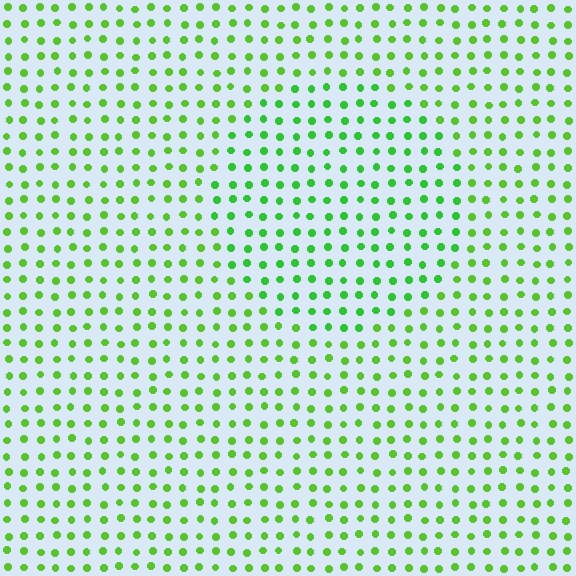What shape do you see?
I see a circle.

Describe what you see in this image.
The image is filled with small lime elements in a uniform arrangement. A circle-shaped region is visible where the elements are tinted to a slightly different hue, forming a subtle color boundary.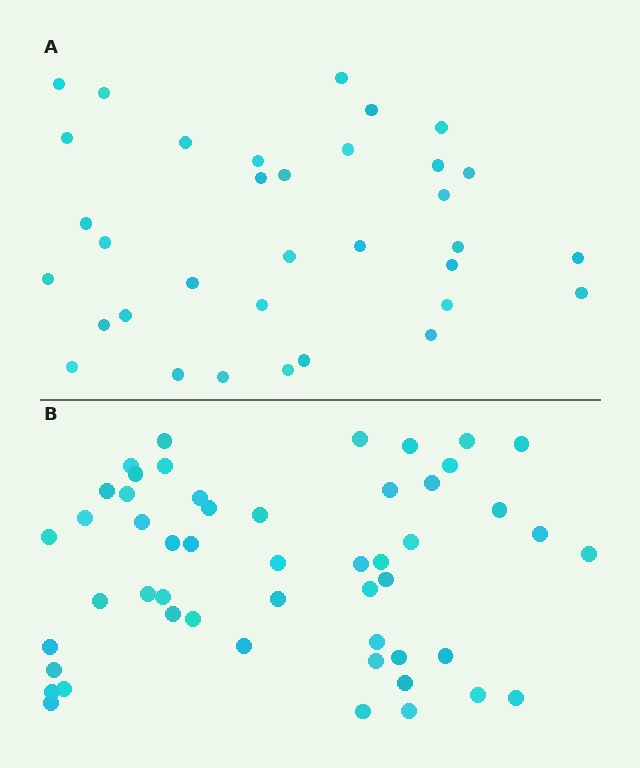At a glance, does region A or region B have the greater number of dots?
Region B (the bottom region) has more dots.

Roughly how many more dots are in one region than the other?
Region B has approximately 15 more dots than region A.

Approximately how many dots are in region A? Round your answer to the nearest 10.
About 30 dots. (The exact count is 34, which rounds to 30.)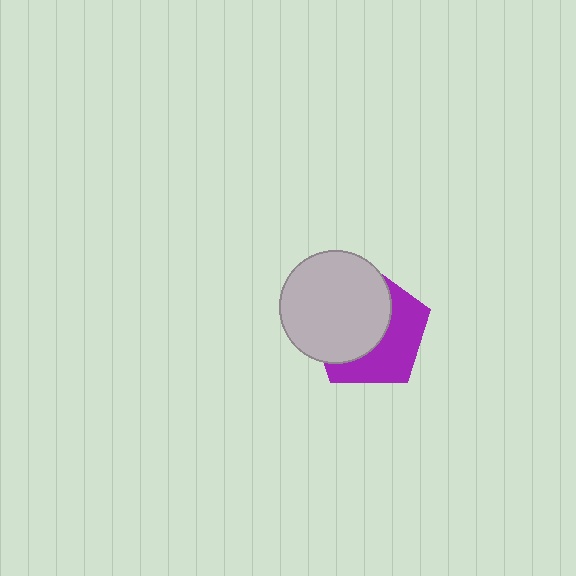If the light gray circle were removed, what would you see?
You would see the complete purple pentagon.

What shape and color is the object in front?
The object in front is a light gray circle.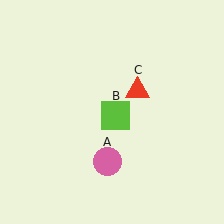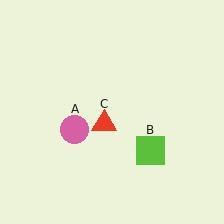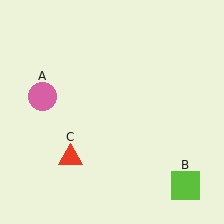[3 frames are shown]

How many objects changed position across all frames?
3 objects changed position: pink circle (object A), lime square (object B), red triangle (object C).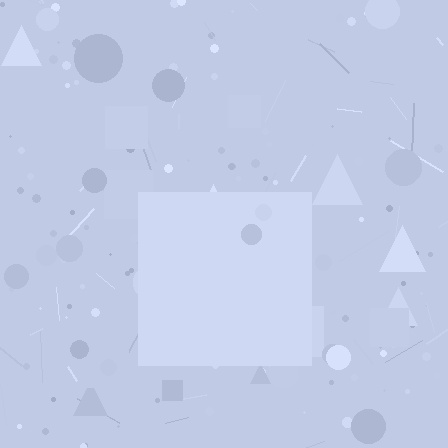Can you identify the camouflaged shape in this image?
The camouflaged shape is a square.